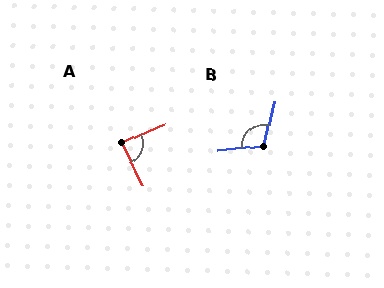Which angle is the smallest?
A, at approximately 85 degrees.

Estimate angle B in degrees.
Approximately 110 degrees.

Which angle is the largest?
B, at approximately 110 degrees.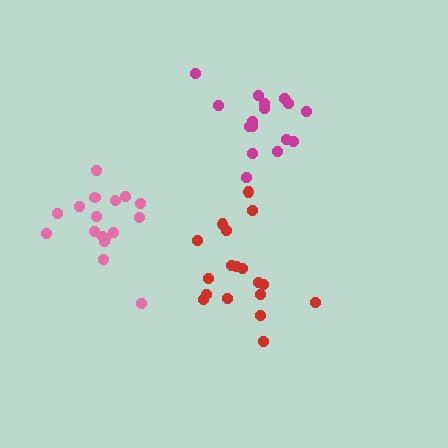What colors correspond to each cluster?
The clusters are colored: magenta, red, pink.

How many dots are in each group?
Group 1: 16 dots, Group 2: 18 dots, Group 3: 17 dots (51 total).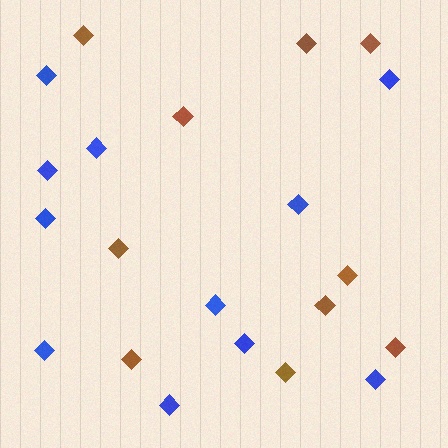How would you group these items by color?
There are 2 groups: one group of brown diamonds (10) and one group of blue diamonds (11).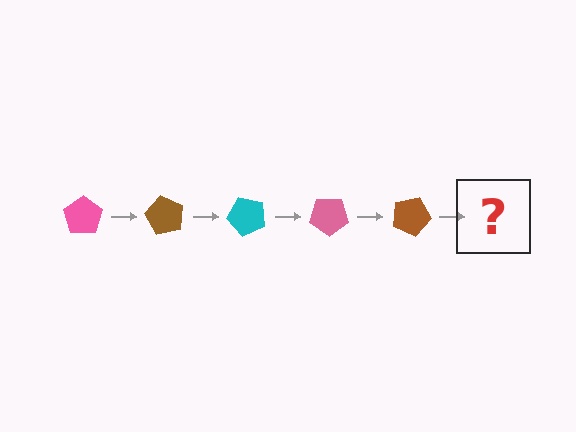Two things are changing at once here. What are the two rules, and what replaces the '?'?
The two rules are that it rotates 60 degrees each step and the color cycles through pink, brown, and cyan. The '?' should be a cyan pentagon, rotated 300 degrees from the start.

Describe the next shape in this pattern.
It should be a cyan pentagon, rotated 300 degrees from the start.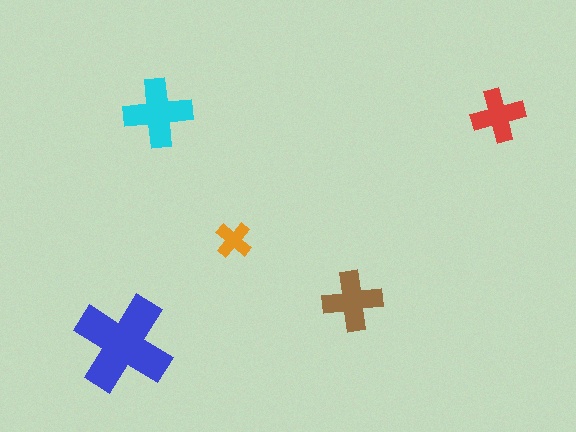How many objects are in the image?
There are 5 objects in the image.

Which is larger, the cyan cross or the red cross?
The cyan one.